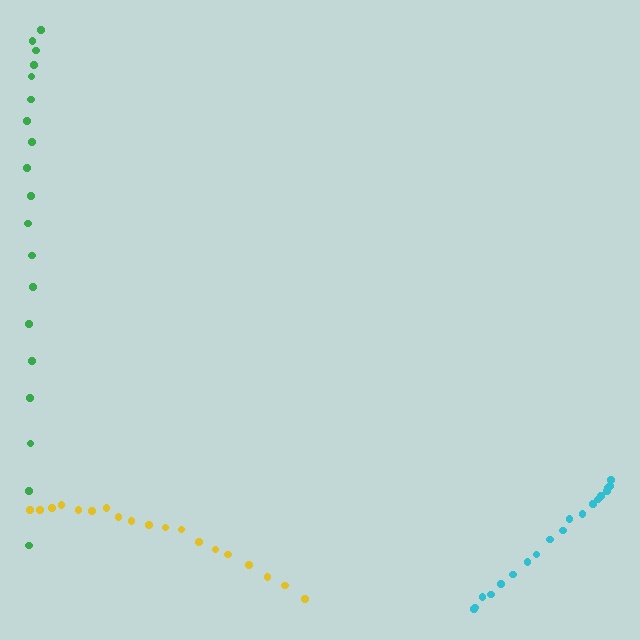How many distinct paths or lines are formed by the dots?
There are 3 distinct paths.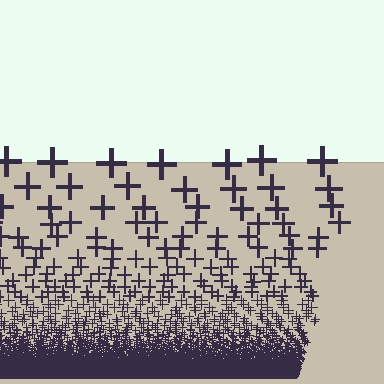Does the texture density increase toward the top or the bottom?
Density increases toward the bottom.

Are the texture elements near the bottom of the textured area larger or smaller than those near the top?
Smaller. The gradient is inverted — elements near the bottom are smaller and denser.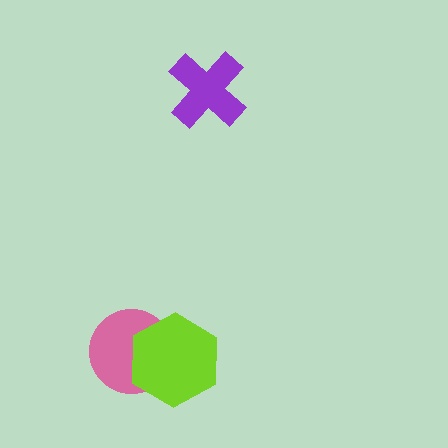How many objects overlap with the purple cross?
0 objects overlap with the purple cross.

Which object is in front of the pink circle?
The lime hexagon is in front of the pink circle.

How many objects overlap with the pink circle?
1 object overlaps with the pink circle.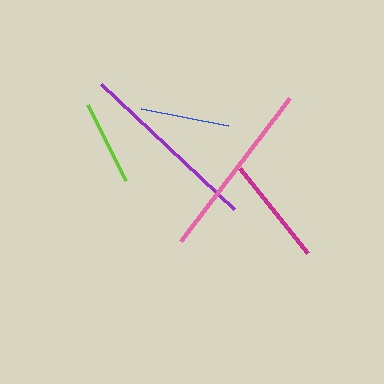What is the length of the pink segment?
The pink segment is approximately 180 pixels long.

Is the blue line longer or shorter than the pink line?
The pink line is longer than the blue line.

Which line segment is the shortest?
The lime line is the shortest at approximately 84 pixels.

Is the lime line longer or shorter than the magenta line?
The magenta line is longer than the lime line.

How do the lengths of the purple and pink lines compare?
The purple and pink lines are approximately the same length.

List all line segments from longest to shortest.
From longest to shortest: purple, pink, magenta, blue, lime.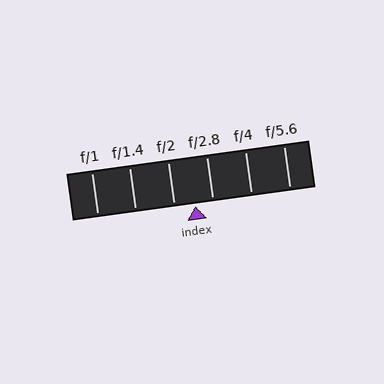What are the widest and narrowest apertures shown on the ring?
The widest aperture shown is f/1 and the narrowest is f/5.6.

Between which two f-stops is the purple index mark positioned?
The index mark is between f/2 and f/2.8.